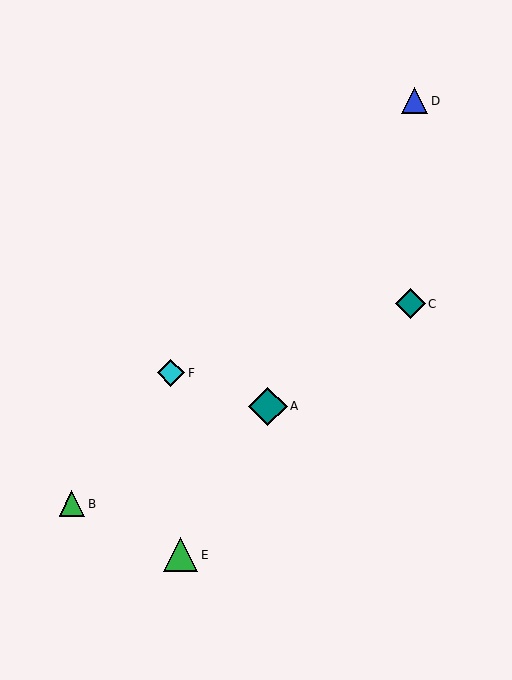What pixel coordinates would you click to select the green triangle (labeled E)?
Click at (181, 555) to select the green triangle E.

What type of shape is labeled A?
Shape A is a teal diamond.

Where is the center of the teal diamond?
The center of the teal diamond is at (410, 304).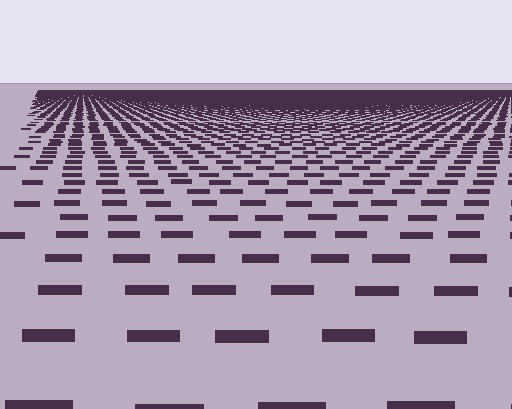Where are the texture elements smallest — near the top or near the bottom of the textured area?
Near the top.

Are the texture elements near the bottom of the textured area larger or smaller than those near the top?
Larger. Near the bottom, elements are closer to the viewer and appear at a bigger on-screen size.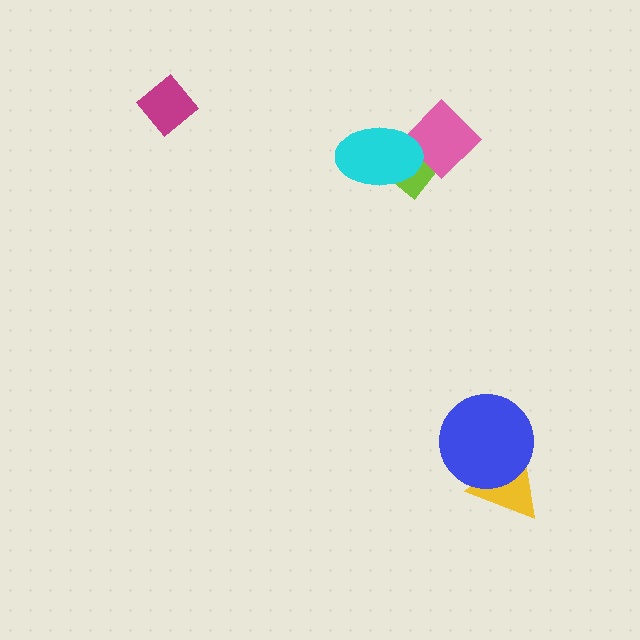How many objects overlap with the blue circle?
1 object overlaps with the blue circle.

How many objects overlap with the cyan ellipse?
2 objects overlap with the cyan ellipse.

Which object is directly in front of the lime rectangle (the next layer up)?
The pink diamond is directly in front of the lime rectangle.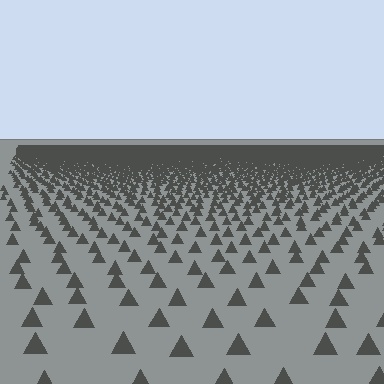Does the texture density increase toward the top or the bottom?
Density increases toward the top.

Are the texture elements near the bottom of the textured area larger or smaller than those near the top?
Larger. Near the bottom, elements are closer to the viewer and appear at a bigger on-screen size.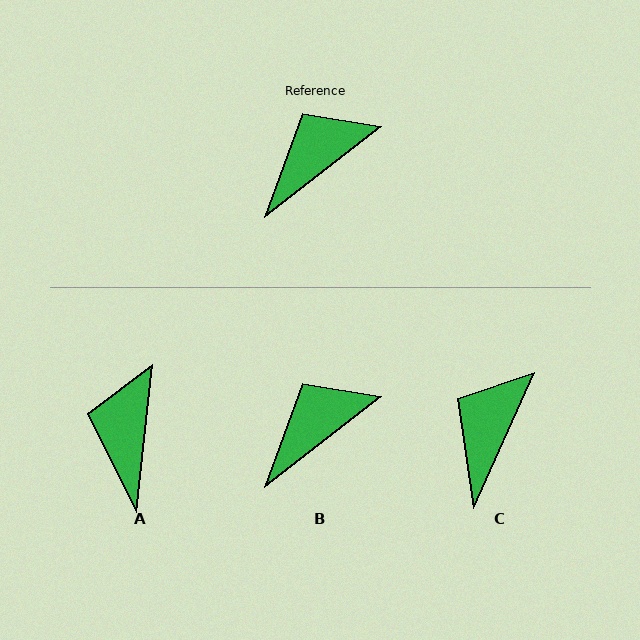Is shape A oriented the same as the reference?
No, it is off by about 46 degrees.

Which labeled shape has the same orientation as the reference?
B.